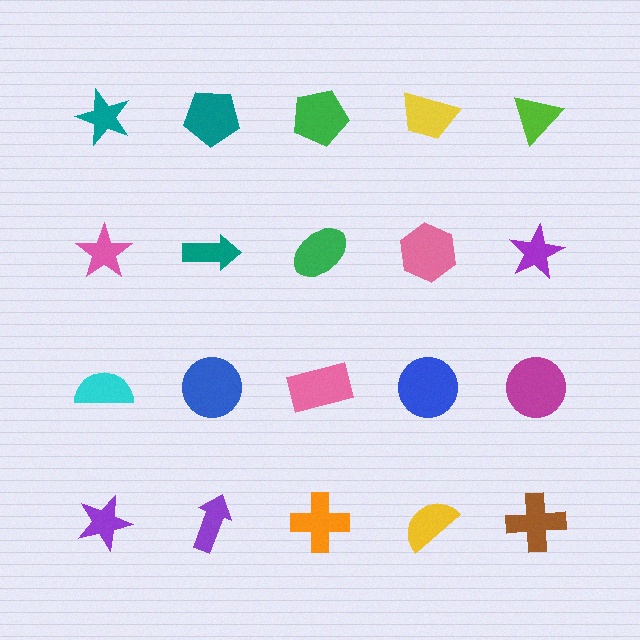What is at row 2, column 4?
A pink hexagon.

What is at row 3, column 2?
A blue circle.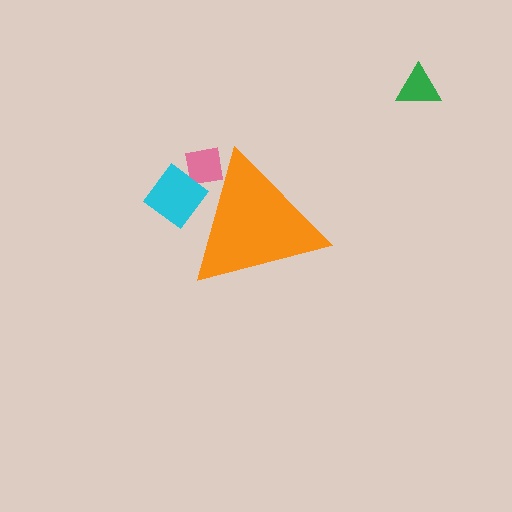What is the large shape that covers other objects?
An orange triangle.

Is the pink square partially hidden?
Yes, the pink square is partially hidden behind the orange triangle.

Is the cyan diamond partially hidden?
Yes, the cyan diamond is partially hidden behind the orange triangle.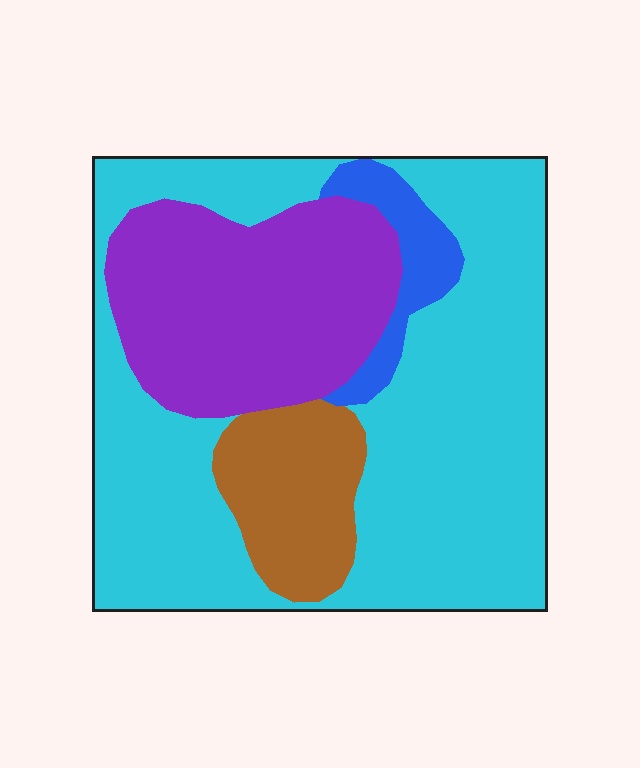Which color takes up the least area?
Blue, at roughly 5%.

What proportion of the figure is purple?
Purple takes up about one quarter (1/4) of the figure.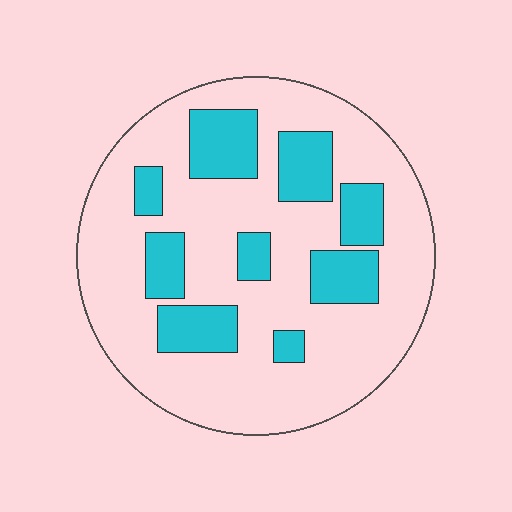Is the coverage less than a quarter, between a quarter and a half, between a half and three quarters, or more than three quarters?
Between a quarter and a half.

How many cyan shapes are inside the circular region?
9.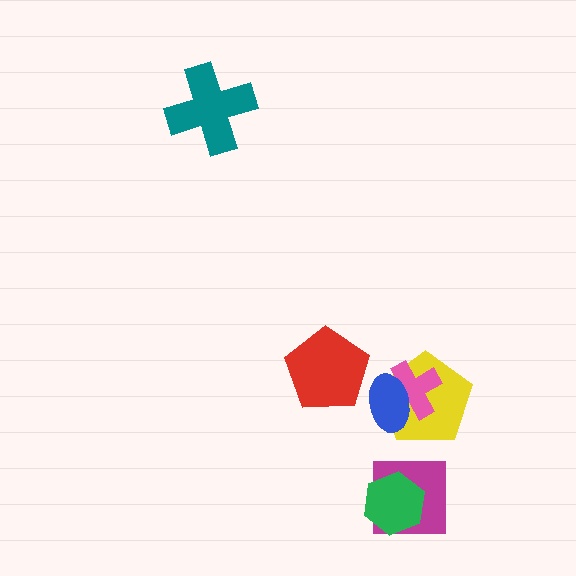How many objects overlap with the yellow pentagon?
2 objects overlap with the yellow pentagon.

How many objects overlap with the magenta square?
1 object overlaps with the magenta square.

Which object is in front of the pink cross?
The blue ellipse is in front of the pink cross.